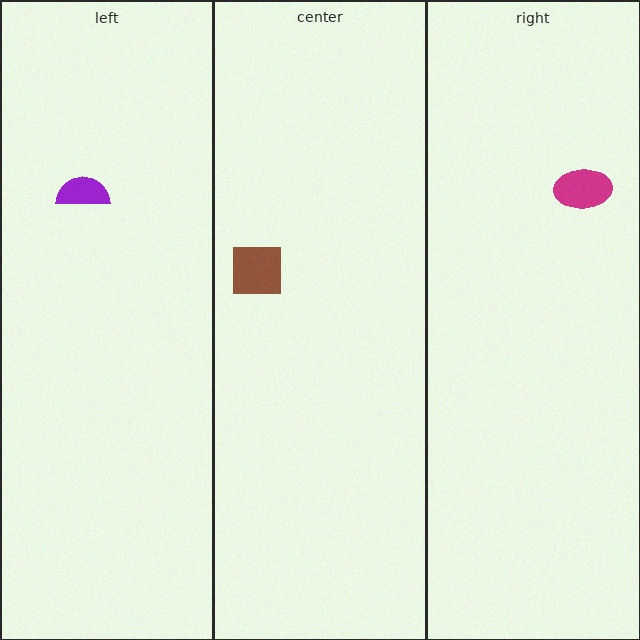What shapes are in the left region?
The purple semicircle.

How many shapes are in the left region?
1.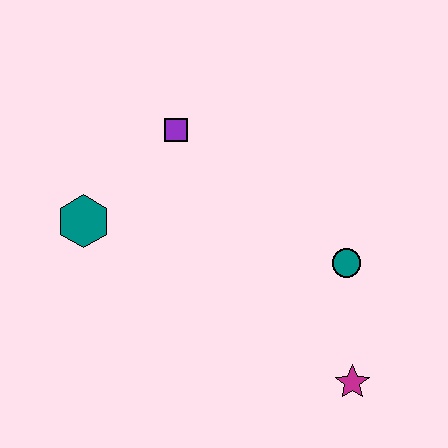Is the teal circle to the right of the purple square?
Yes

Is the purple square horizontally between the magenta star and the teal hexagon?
Yes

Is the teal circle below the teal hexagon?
Yes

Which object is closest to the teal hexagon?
The purple square is closest to the teal hexagon.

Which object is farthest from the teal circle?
The teal hexagon is farthest from the teal circle.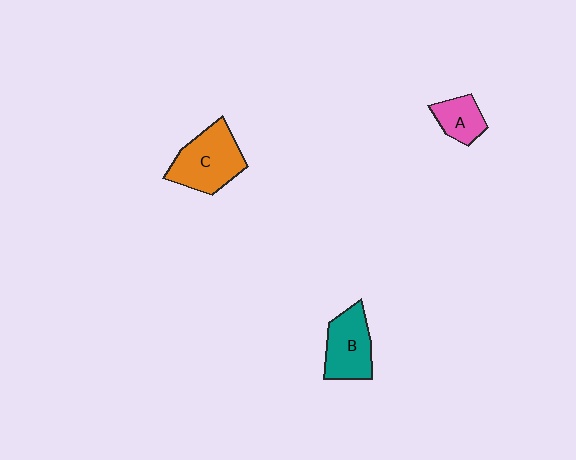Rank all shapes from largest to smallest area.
From largest to smallest: C (orange), B (teal), A (pink).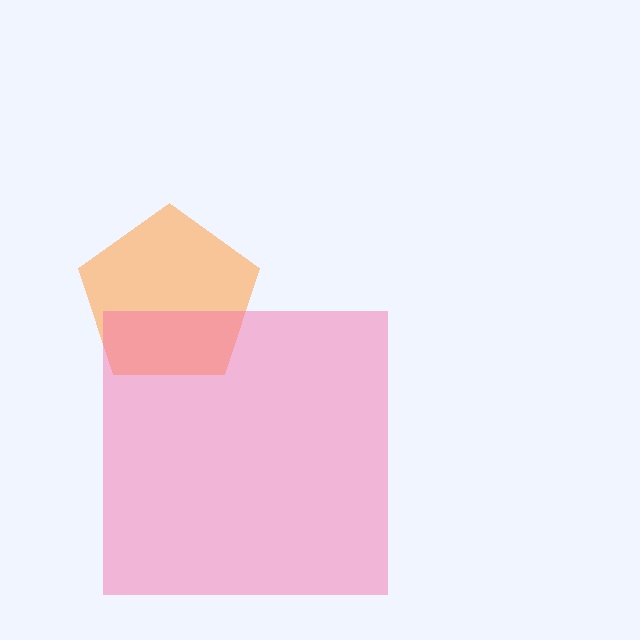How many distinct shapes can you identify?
There are 2 distinct shapes: an orange pentagon, a pink square.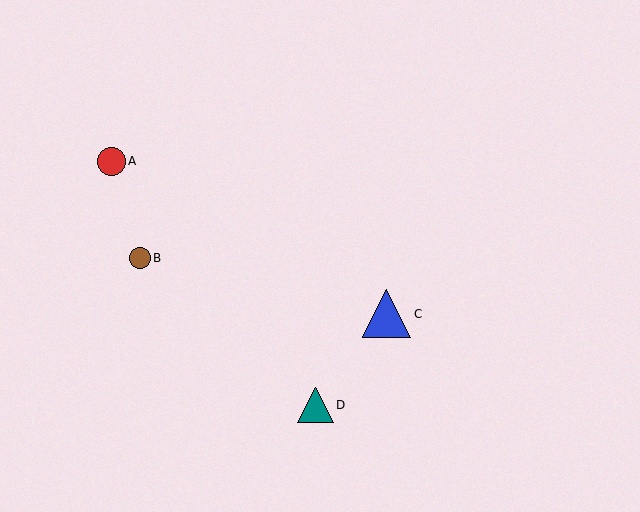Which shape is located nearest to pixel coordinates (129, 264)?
The brown circle (labeled B) at (140, 258) is nearest to that location.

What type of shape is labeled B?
Shape B is a brown circle.